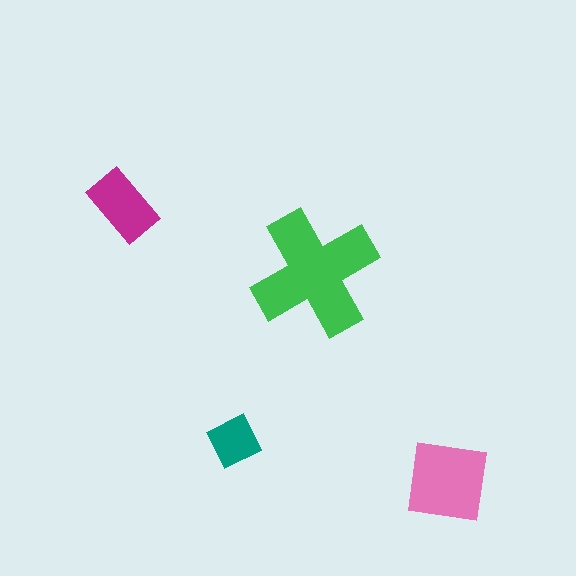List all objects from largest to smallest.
The green cross, the pink square, the magenta rectangle, the teal diamond.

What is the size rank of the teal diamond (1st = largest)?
4th.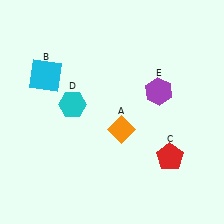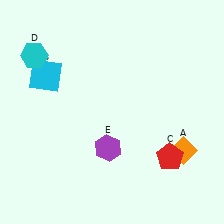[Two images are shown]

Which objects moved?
The objects that moved are: the orange diamond (A), the cyan hexagon (D), the purple hexagon (E).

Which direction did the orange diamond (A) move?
The orange diamond (A) moved right.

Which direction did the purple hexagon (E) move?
The purple hexagon (E) moved down.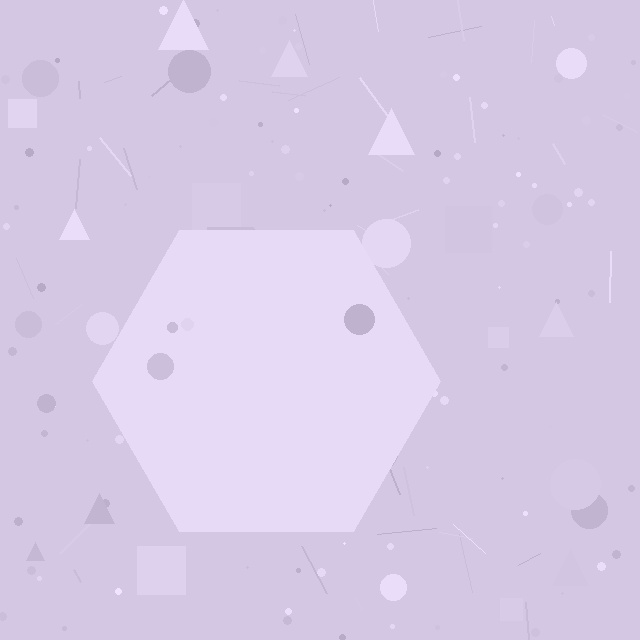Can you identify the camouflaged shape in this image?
The camouflaged shape is a hexagon.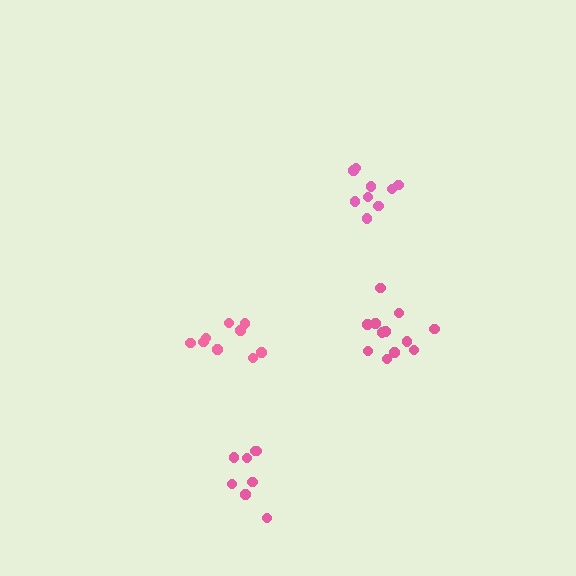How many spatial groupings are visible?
There are 4 spatial groupings.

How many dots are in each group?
Group 1: 12 dots, Group 2: 9 dots, Group 3: 8 dots, Group 4: 9 dots (38 total).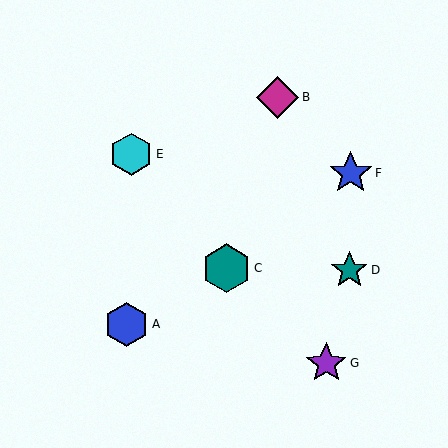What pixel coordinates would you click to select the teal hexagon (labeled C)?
Click at (227, 268) to select the teal hexagon C.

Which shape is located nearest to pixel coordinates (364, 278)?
The teal star (labeled D) at (349, 270) is nearest to that location.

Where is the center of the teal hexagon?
The center of the teal hexagon is at (227, 268).